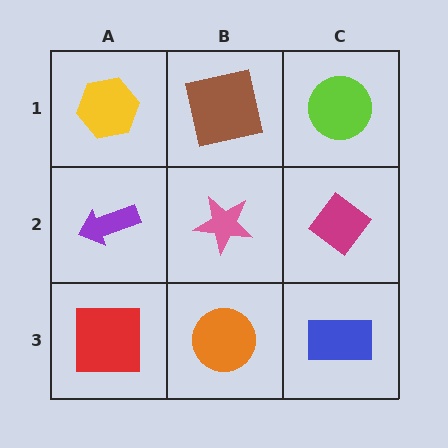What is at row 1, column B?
A brown square.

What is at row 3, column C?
A blue rectangle.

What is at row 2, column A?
A purple arrow.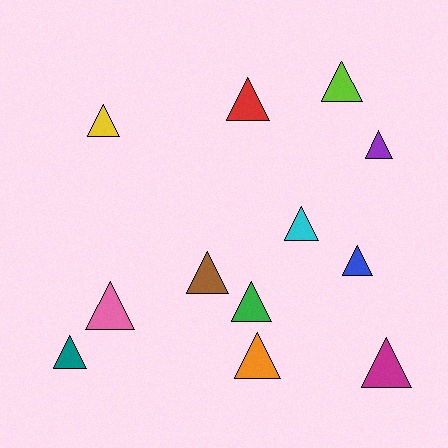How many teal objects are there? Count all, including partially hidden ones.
There is 1 teal object.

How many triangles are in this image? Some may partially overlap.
There are 12 triangles.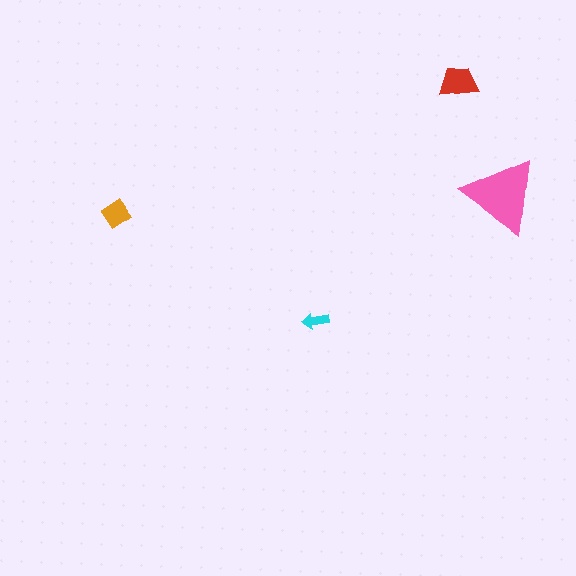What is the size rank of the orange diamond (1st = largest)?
3rd.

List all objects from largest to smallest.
The pink triangle, the red trapezoid, the orange diamond, the cyan arrow.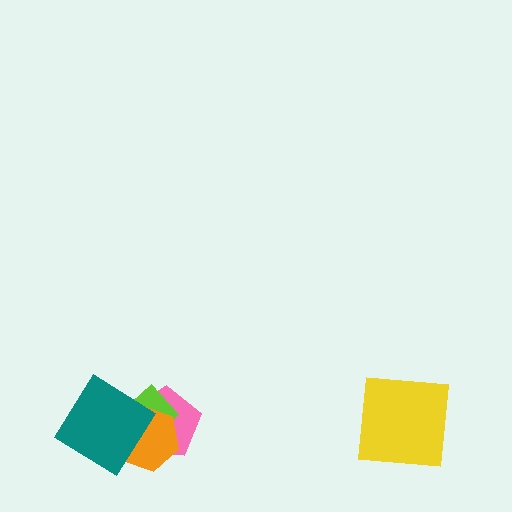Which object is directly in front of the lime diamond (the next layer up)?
The orange hexagon is directly in front of the lime diamond.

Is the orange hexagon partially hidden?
Yes, it is partially covered by another shape.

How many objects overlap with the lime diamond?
3 objects overlap with the lime diamond.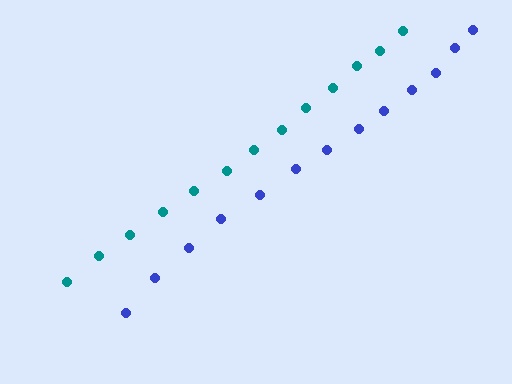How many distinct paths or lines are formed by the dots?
There are 2 distinct paths.